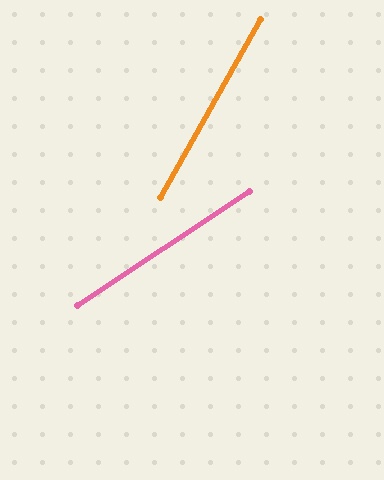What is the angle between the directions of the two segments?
Approximately 27 degrees.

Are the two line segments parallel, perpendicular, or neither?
Neither parallel nor perpendicular — they differ by about 27°.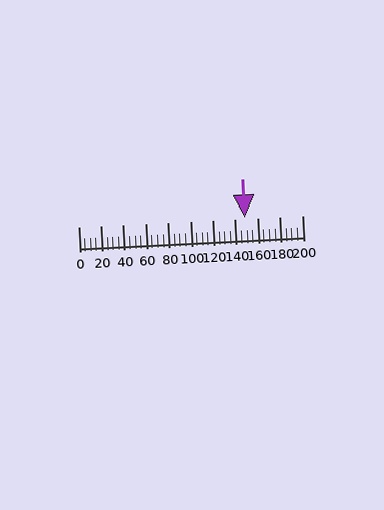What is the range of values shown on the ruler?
The ruler shows values from 0 to 200.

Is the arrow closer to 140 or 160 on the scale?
The arrow is closer to 140.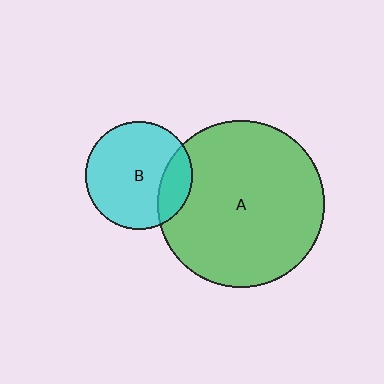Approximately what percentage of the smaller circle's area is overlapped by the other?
Approximately 20%.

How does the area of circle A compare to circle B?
Approximately 2.4 times.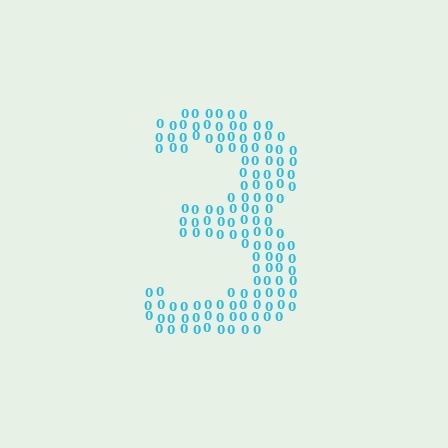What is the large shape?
The large shape is the digit 3.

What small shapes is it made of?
It is made of small digit 0's.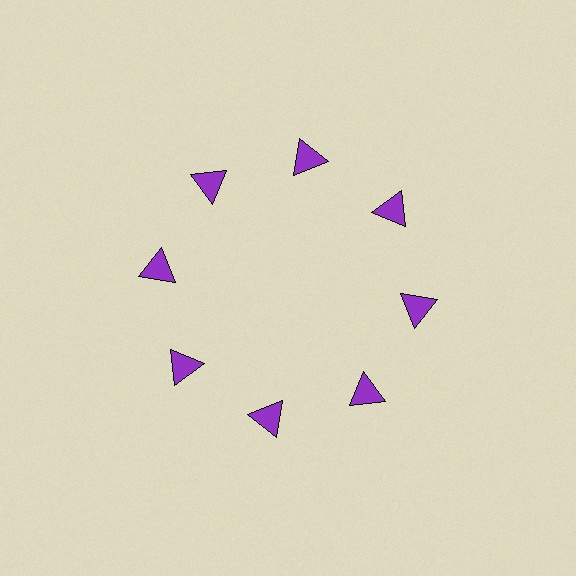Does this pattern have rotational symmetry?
Yes, this pattern has 8-fold rotational symmetry. It looks the same after rotating 45 degrees around the center.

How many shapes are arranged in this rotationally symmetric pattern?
There are 8 shapes, arranged in 8 groups of 1.